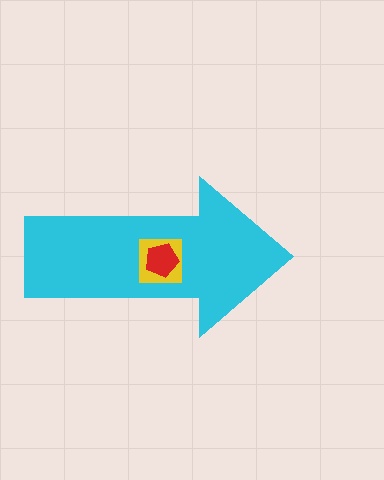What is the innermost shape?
The red pentagon.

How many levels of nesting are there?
3.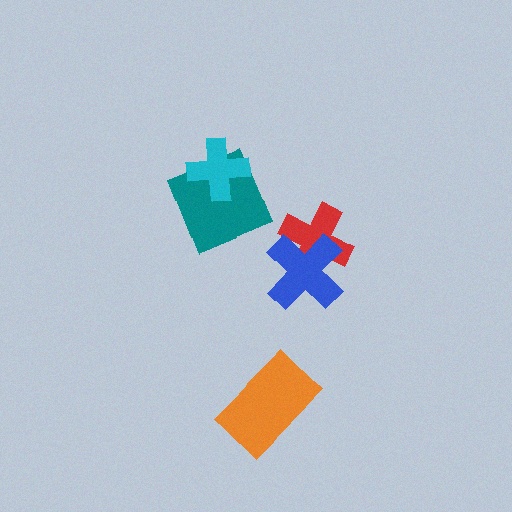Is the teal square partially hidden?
Yes, it is partially covered by another shape.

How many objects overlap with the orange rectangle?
0 objects overlap with the orange rectangle.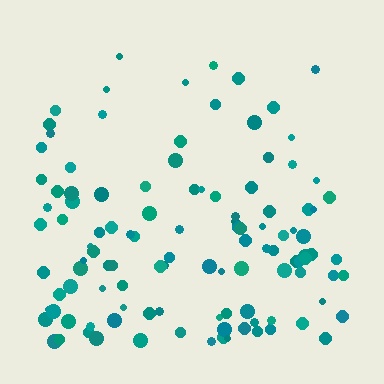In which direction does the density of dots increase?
From top to bottom, with the bottom side densest.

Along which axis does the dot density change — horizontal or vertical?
Vertical.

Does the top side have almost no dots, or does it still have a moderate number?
Still a moderate number, just noticeably fewer than the bottom.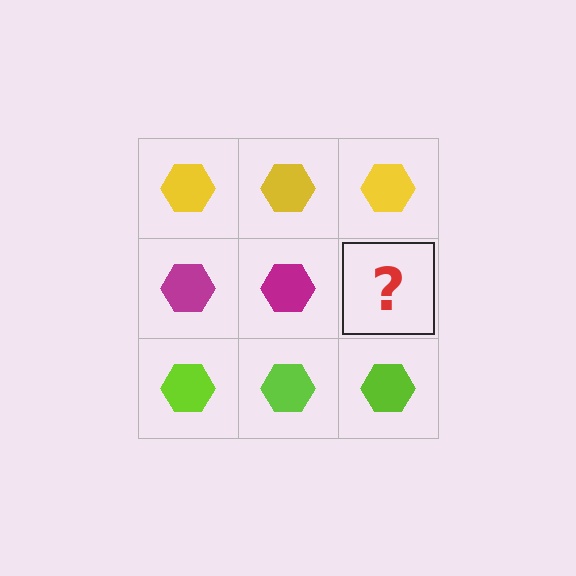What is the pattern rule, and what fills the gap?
The rule is that each row has a consistent color. The gap should be filled with a magenta hexagon.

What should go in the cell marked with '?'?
The missing cell should contain a magenta hexagon.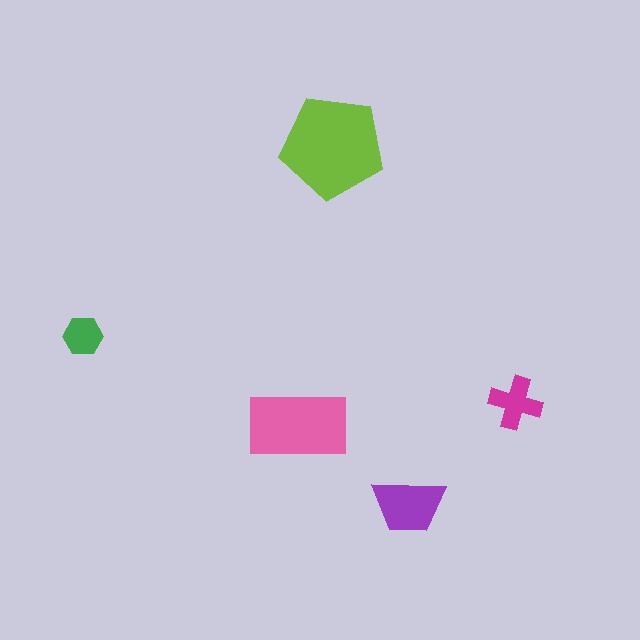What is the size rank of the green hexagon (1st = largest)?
5th.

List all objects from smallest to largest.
The green hexagon, the magenta cross, the purple trapezoid, the pink rectangle, the lime pentagon.